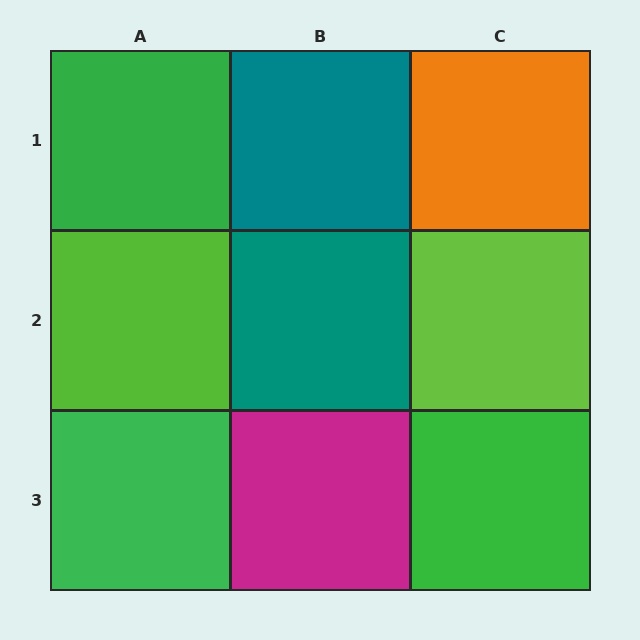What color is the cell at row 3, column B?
Magenta.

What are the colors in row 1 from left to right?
Green, teal, orange.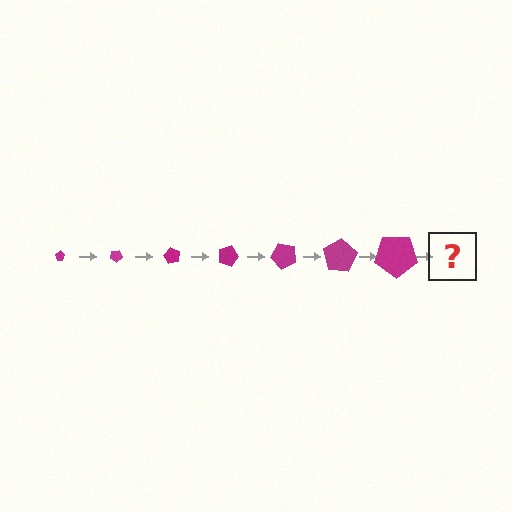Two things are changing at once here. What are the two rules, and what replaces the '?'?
The two rules are that the pentagon grows larger each step and it rotates 30 degrees each step. The '?' should be a pentagon, larger than the previous one and rotated 210 degrees from the start.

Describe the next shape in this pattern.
It should be a pentagon, larger than the previous one and rotated 210 degrees from the start.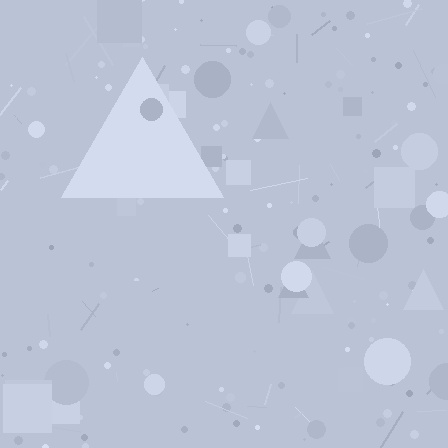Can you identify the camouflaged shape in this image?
The camouflaged shape is a triangle.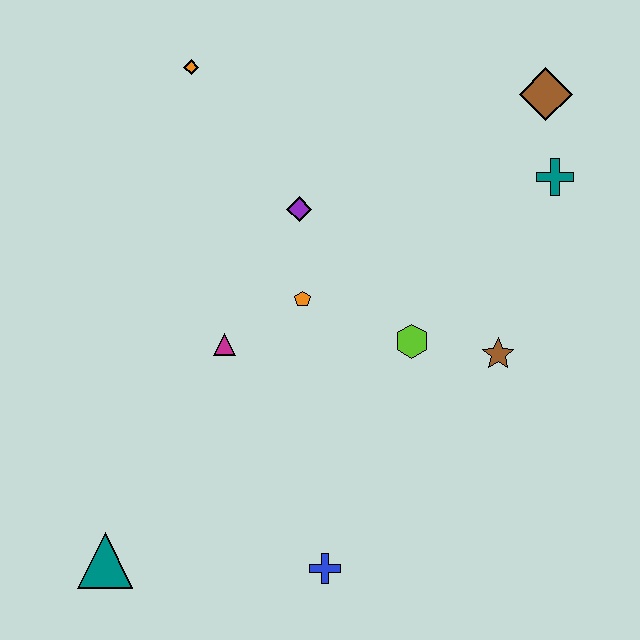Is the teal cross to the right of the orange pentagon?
Yes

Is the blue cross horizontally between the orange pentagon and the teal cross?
Yes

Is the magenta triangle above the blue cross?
Yes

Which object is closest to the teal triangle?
The blue cross is closest to the teal triangle.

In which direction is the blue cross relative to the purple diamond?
The blue cross is below the purple diamond.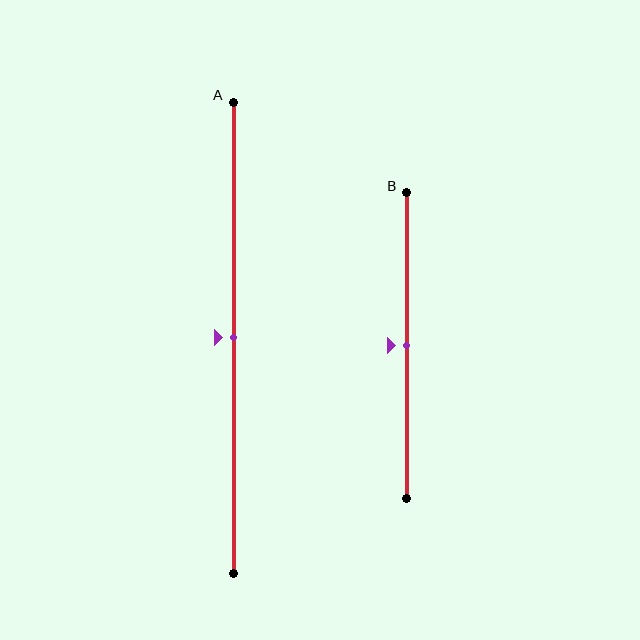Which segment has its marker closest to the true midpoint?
Segment A has its marker closest to the true midpoint.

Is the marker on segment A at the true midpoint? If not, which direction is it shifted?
Yes, the marker on segment A is at the true midpoint.